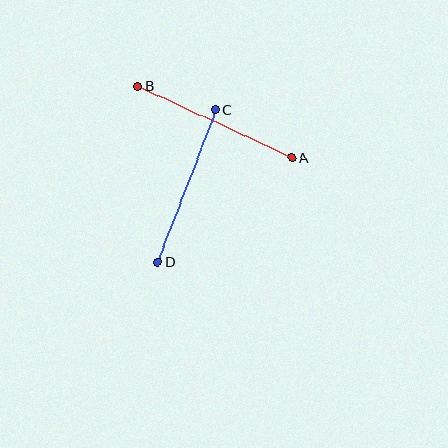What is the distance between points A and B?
The distance is approximately 170 pixels.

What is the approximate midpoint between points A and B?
The midpoint is at approximately (215, 122) pixels.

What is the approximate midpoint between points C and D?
The midpoint is at approximately (187, 186) pixels.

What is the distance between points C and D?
The distance is approximately 163 pixels.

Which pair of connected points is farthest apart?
Points A and B are farthest apart.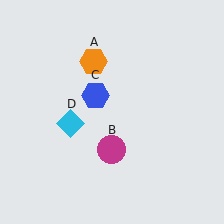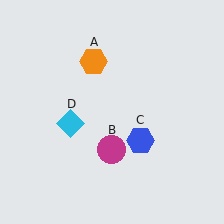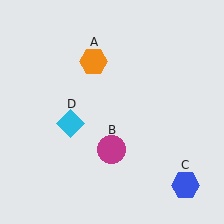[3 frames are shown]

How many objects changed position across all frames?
1 object changed position: blue hexagon (object C).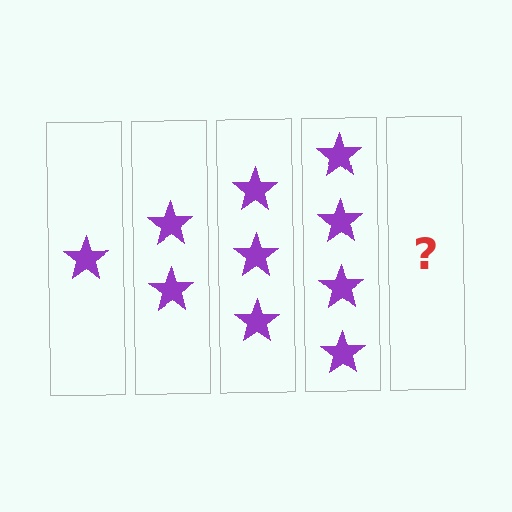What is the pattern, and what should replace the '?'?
The pattern is that each step adds one more star. The '?' should be 5 stars.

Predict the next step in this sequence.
The next step is 5 stars.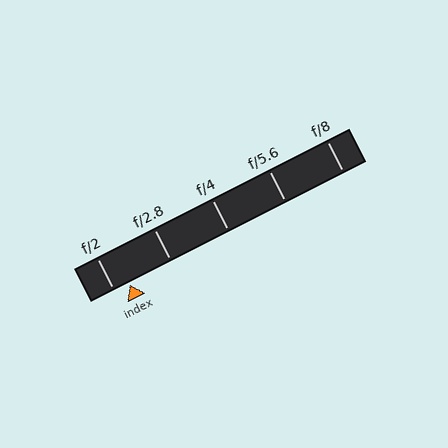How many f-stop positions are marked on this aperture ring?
There are 5 f-stop positions marked.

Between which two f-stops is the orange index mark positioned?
The index mark is between f/2 and f/2.8.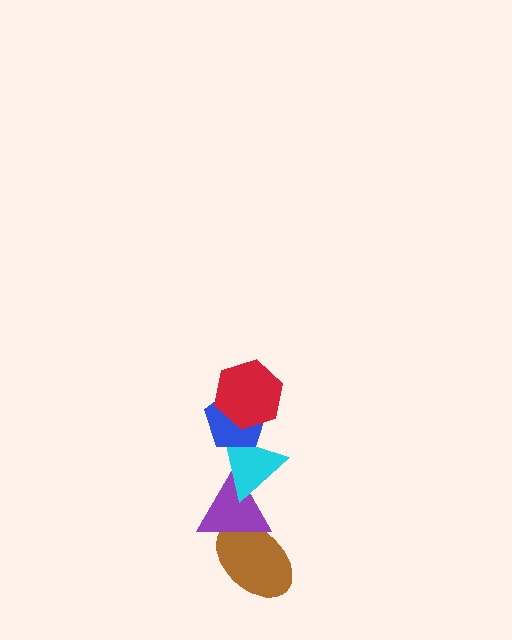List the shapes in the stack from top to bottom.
From top to bottom: the red hexagon, the blue pentagon, the cyan triangle, the purple triangle, the brown ellipse.